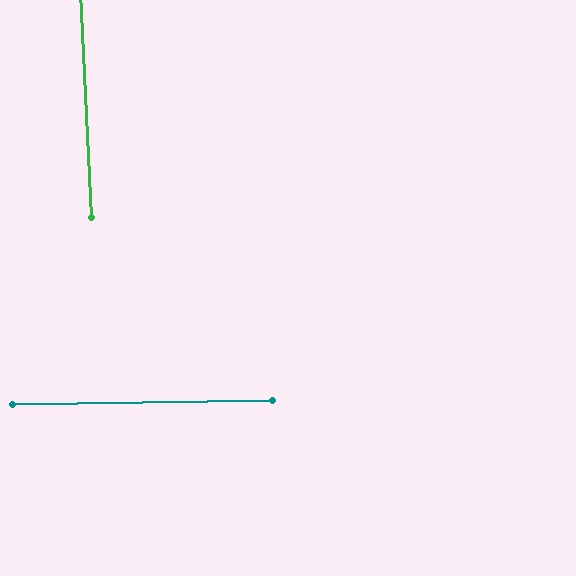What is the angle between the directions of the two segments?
Approximately 88 degrees.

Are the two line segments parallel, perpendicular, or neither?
Perpendicular — they meet at approximately 88°.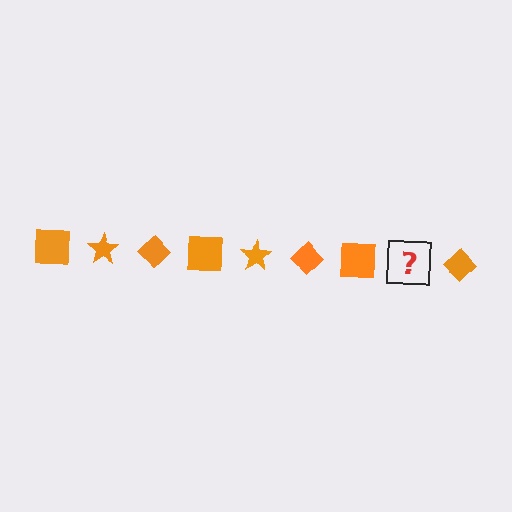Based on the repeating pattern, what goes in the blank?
The blank should be an orange star.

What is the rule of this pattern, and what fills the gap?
The rule is that the pattern cycles through square, star, diamond shapes in orange. The gap should be filled with an orange star.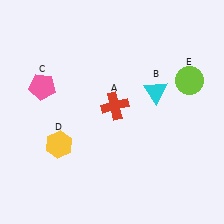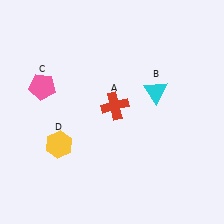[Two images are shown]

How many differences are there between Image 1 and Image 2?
There is 1 difference between the two images.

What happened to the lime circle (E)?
The lime circle (E) was removed in Image 2. It was in the top-right area of Image 1.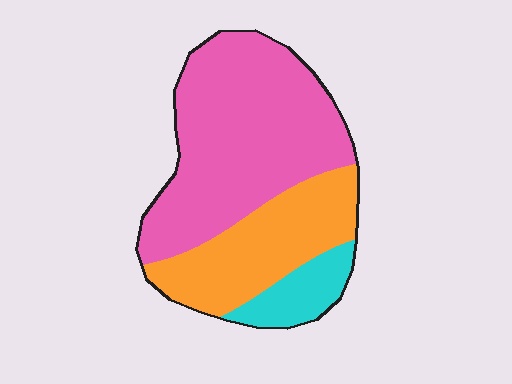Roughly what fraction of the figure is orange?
Orange takes up about one third (1/3) of the figure.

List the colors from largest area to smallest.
From largest to smallest: pink, orange, cyan.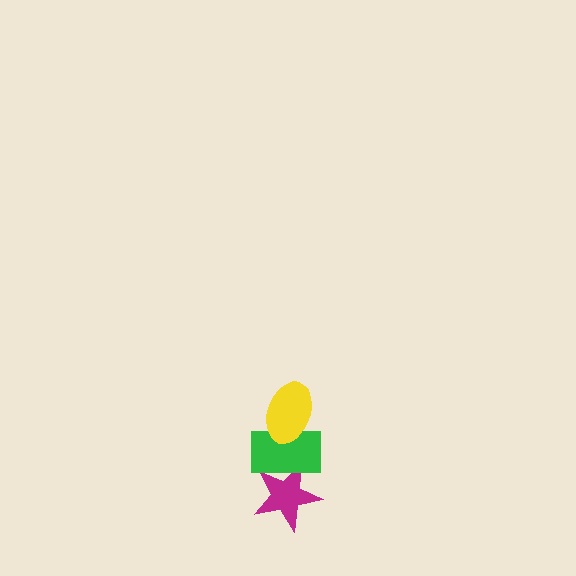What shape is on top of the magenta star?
The green rectangle is on top of the magenta star.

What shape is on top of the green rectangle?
The yellow ellipse is on top of the green rectangle.